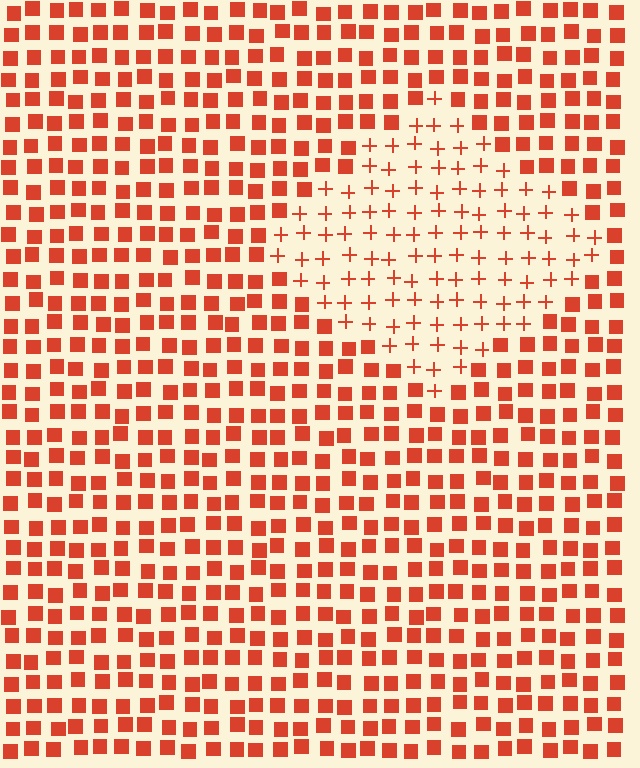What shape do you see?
I see a diamond.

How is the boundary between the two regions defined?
The boundary is defined by a change in element shape: plus signs inside vs. squares outside. All elements share the same color and spacing.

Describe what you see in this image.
The image is filled with small red elements arranged in a uniform grid. A diamond-shaped region contains plus signs, while the surrounding area contains squares. The boundary is defined purely by the change in element shape.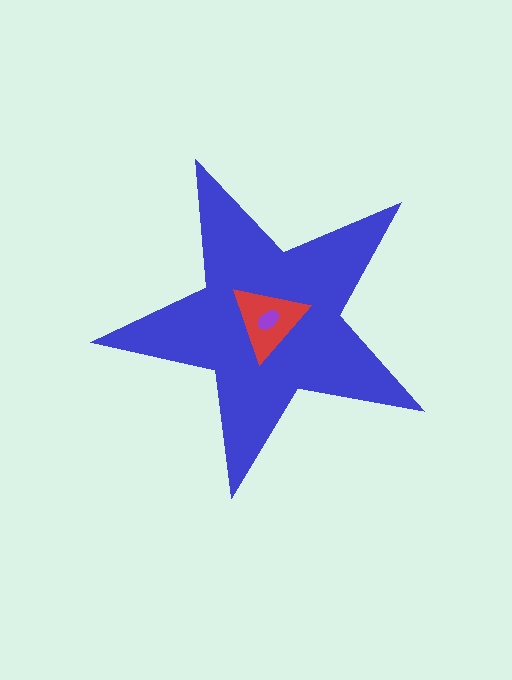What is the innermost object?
The purple ellipse.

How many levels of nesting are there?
3.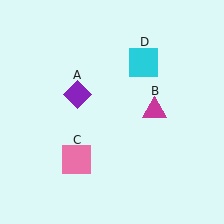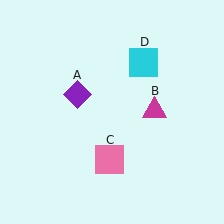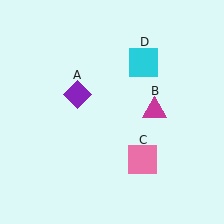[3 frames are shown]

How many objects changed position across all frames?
1 object changed position: pink square (object C).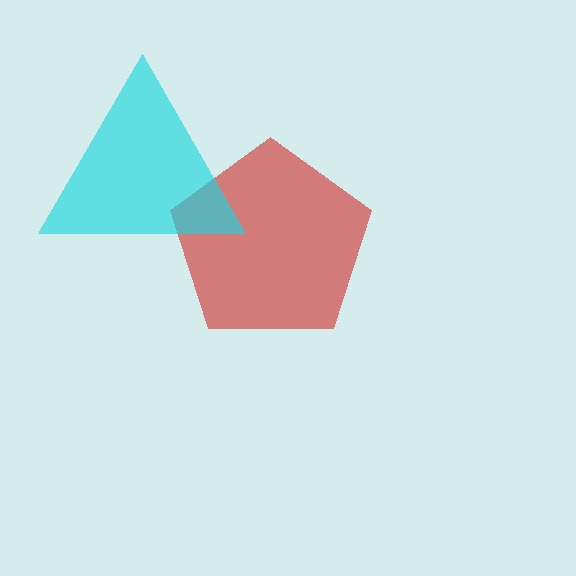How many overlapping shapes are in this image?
There are 2 overlapping shapes in the image.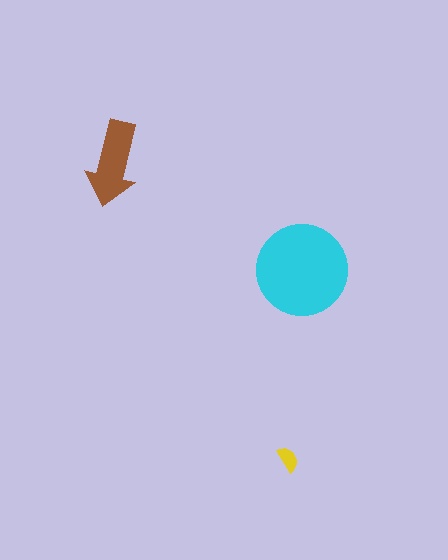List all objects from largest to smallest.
The cyan circle, the brown arrow, the yellow semicircle.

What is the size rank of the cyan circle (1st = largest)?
1st.